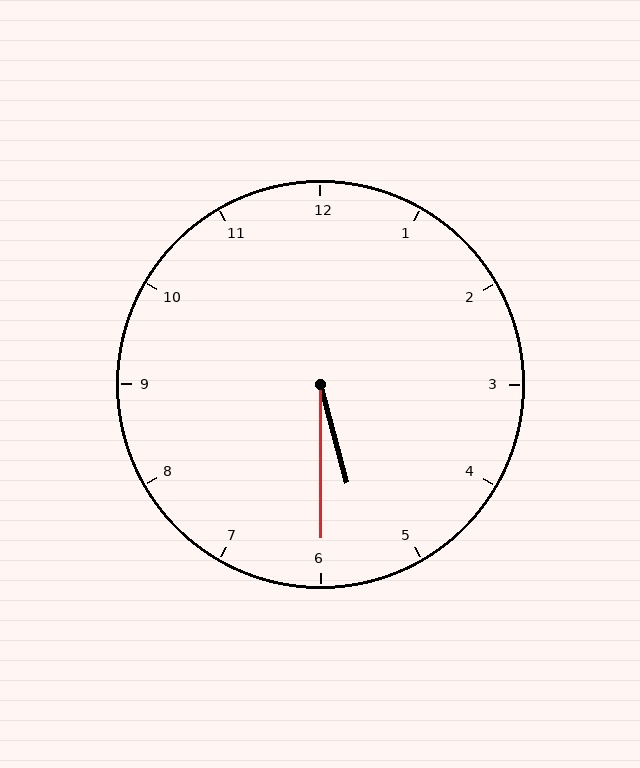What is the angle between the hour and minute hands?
Approximately 15 degrees.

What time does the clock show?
5:30.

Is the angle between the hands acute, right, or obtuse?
It is acute.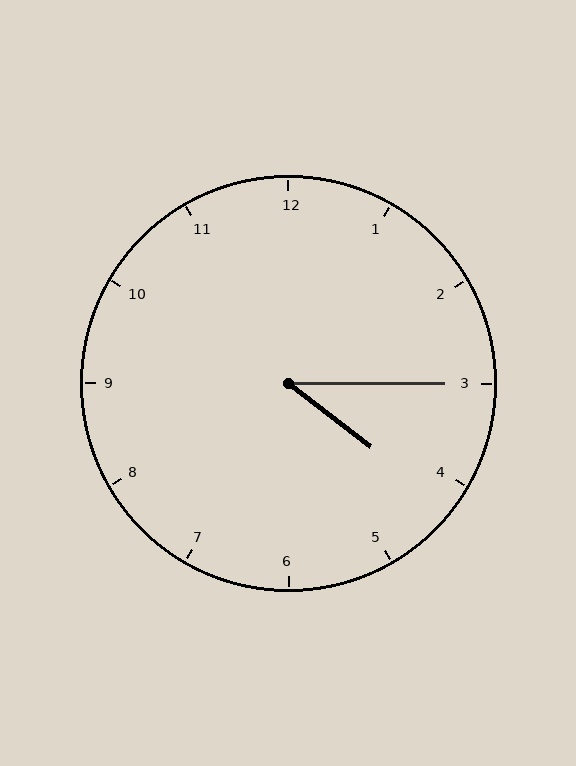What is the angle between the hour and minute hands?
Approximately 38 degrees.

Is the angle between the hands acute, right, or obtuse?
It is acute.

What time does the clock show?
4:15.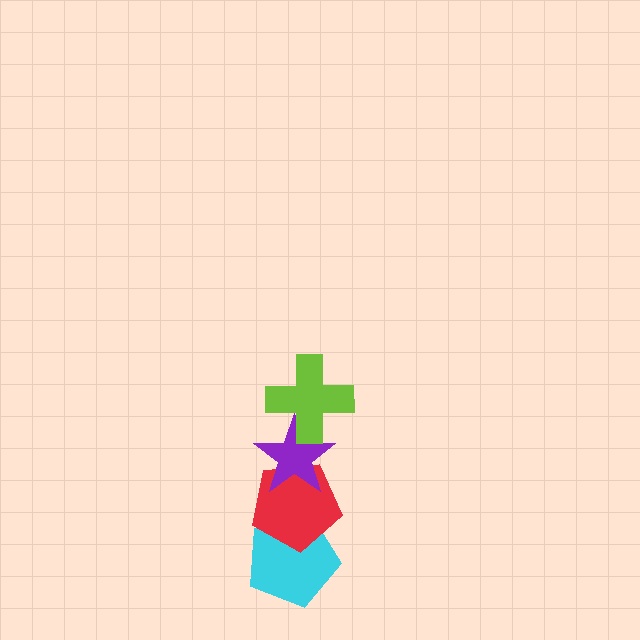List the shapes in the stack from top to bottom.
From top to bottom: the lime cross, the purple star, the red pentagon, the cyan pentagon.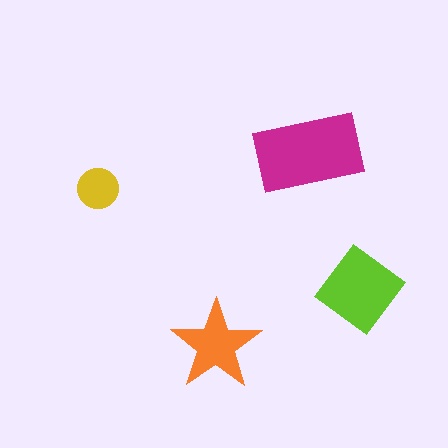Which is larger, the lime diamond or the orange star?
The lime diamond.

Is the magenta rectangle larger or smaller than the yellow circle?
Larger.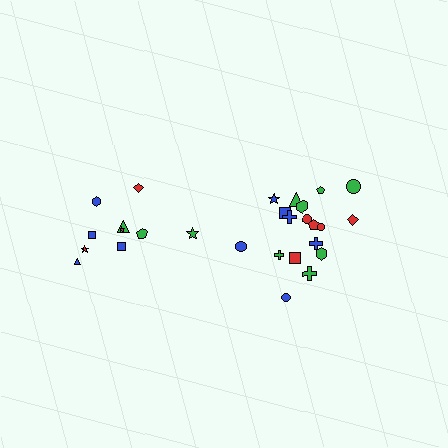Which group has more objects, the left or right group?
The right group.